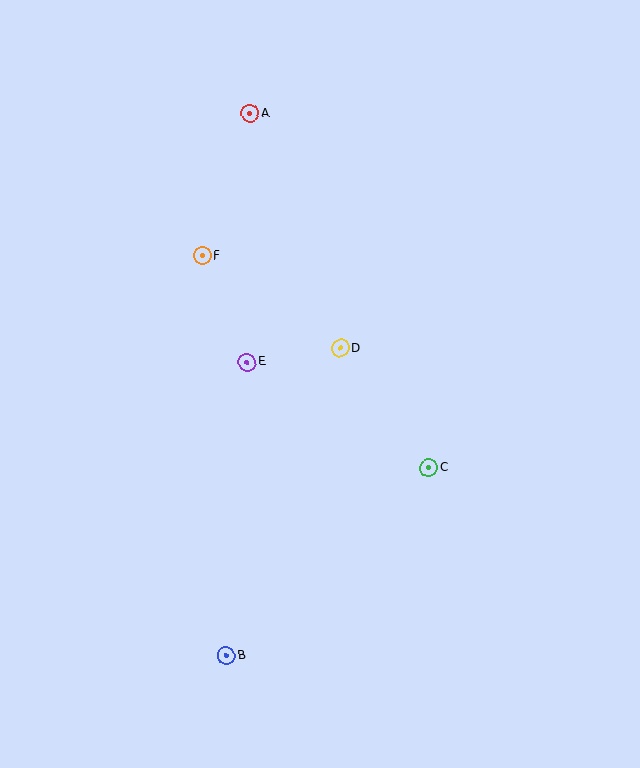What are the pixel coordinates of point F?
Point F is at (202, 256).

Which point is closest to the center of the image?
Point D at (340, 348) is closest to the center.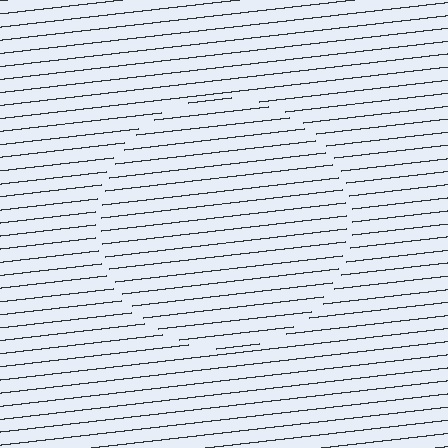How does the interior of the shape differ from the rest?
The interior of the shape contains the same grating, shifted by half a period — the contour is defined by the phase discontinuity where line-ends from the inner and outer gratings abut.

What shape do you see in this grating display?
An illusory circle. The interior of the shape contains the same grating, shifted by half a period — the contour is defined by the phase discontinuity where line-ends from the inner and outer gratings abut.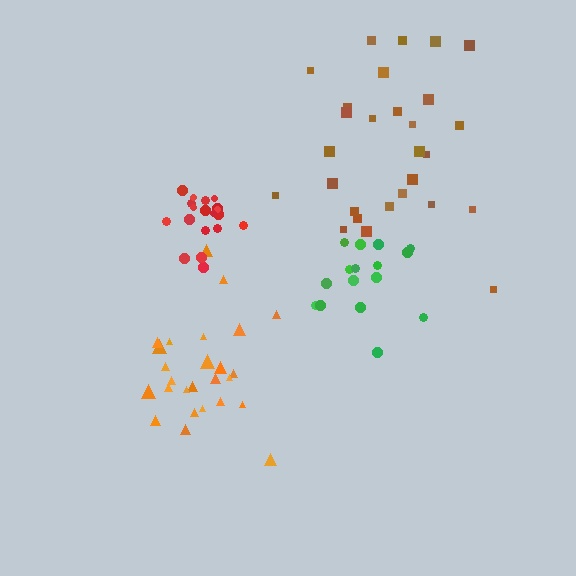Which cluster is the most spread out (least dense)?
Brown.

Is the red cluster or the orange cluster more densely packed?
Red.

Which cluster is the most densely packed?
Red.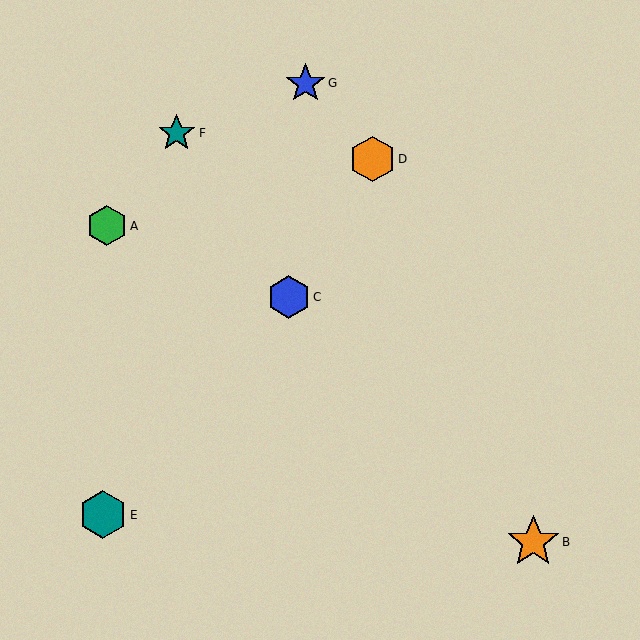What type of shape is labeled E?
Shape E is a teal hexagon.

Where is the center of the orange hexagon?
The center of the orange hexagon is at (372, 159).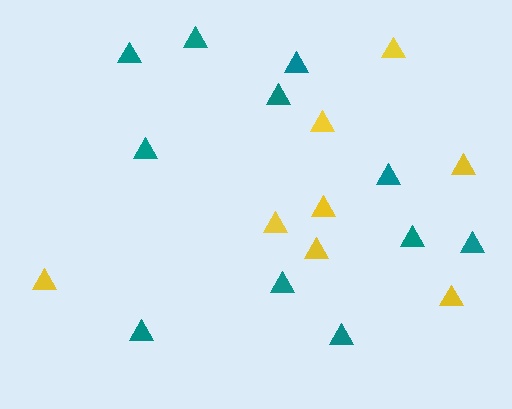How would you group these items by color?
There are 2 groups: one group of yellow triangles (8) and one group of teal triangles (11).